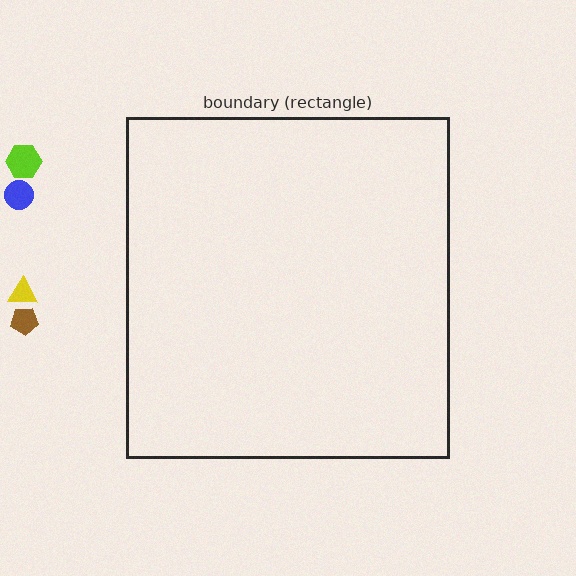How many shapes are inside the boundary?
0 inside, 4 outside.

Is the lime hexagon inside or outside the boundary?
Outside.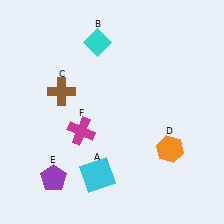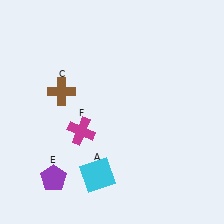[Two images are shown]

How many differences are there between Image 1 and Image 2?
There are 2 differences between the two images.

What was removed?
The cyan diamond (B), the orange hexagon (D) were removed in Image 2.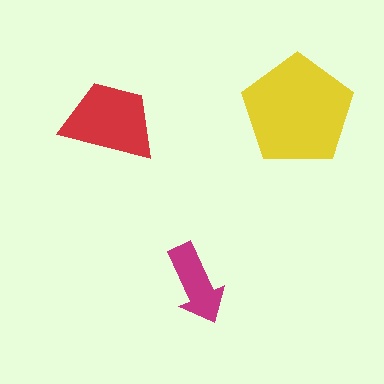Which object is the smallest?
The magenta arrow.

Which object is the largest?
The yellow pentagon.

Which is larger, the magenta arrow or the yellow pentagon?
The yellow pentagon.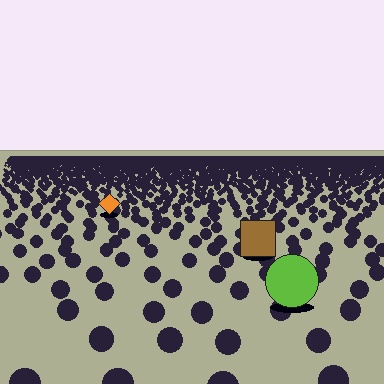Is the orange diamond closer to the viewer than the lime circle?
No. The lime circle is closer — you can tell from the texture gradient: the ground texture is coarser near it.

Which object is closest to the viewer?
The lime circle is closest. The texture marks near it are larger and more spread out.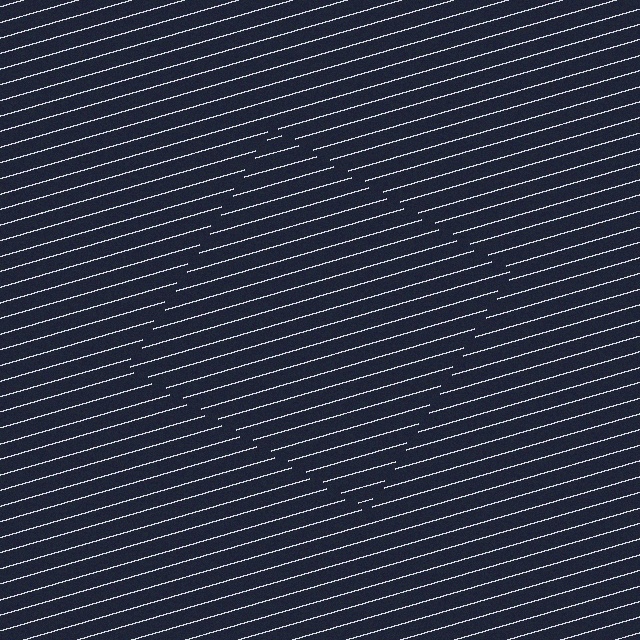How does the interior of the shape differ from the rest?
The interior of the shape contains the same grating, shifted by half a period — the contour is defined by the phase discontinuity where line-ends from the inner and outer gratings abut.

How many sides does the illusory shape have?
4 sides — the line-ends trace a square.